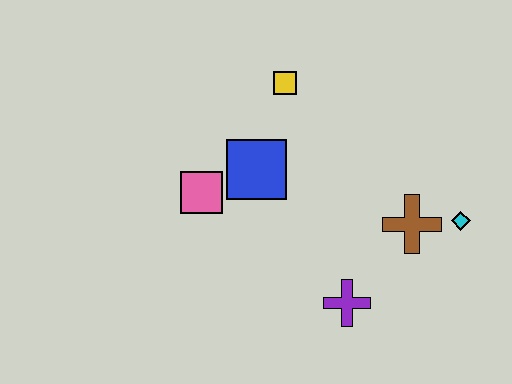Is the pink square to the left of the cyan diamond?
Yes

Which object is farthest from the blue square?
The cyan diamond is farthest from the blue square.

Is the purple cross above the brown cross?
No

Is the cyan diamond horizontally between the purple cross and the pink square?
No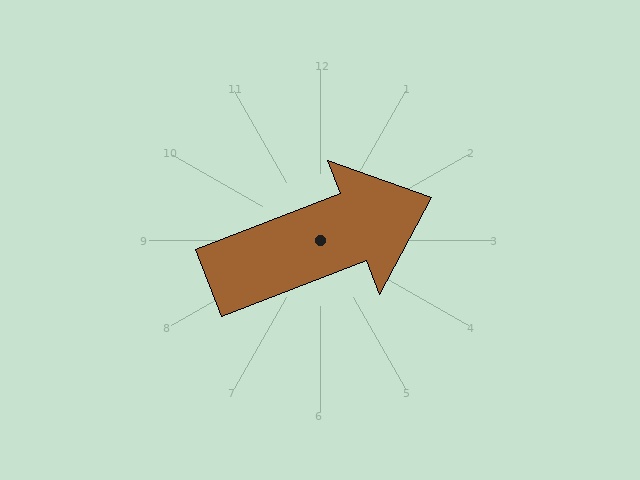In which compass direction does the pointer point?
East.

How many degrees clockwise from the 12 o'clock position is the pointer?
Approximately 69 degrees.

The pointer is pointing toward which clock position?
Roughly 2 o'clock.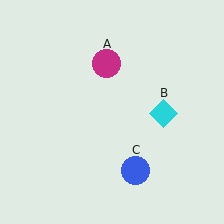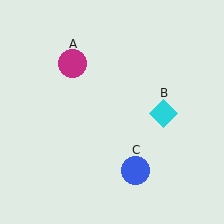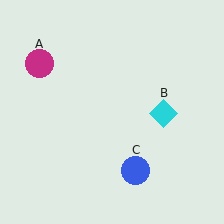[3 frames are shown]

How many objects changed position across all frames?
1 object changed position: magenta circle (object A).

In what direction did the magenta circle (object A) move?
The magenta circle (object A) moved left.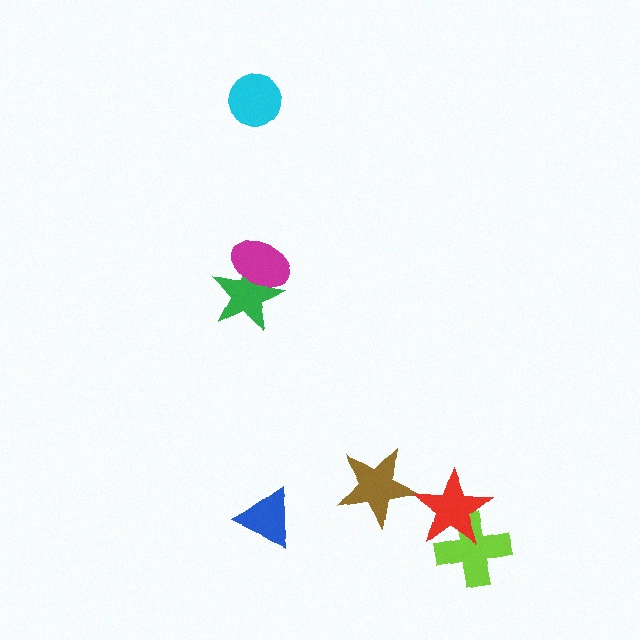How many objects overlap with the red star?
1 object overlaps with the red star.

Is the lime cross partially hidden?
Yes, it is partially covered by another shape.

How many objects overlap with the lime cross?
1 object overlaps with the lime cross.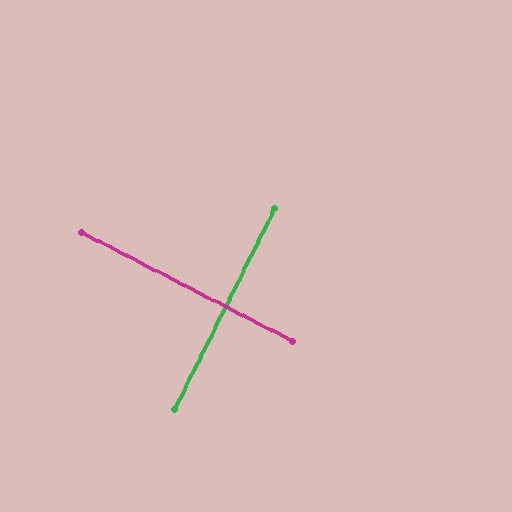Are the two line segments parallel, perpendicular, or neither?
Perpendicular — they meet at approximately 89°.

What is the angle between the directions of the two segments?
Approximately 89 degrees.